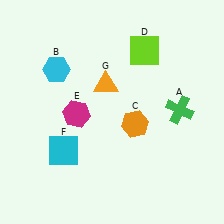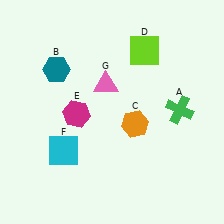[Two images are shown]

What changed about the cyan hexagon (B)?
In Image 1, B is cyan. In Image 2, it changed to teal.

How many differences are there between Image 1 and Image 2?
There are 2 differences between the two images.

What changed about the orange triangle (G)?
In Image 1, G is orange. In Image 2, it changed to pink.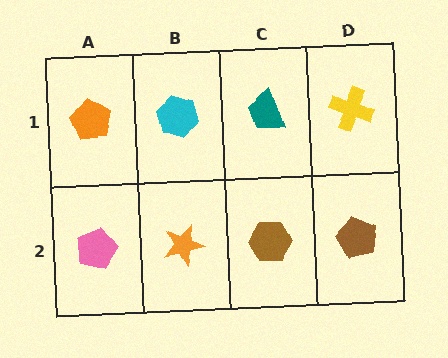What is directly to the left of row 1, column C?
A cyan hexagon.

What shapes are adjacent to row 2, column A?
An orange pentagon (row 1, column A), an orange star (row 2, column B).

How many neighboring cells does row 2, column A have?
2.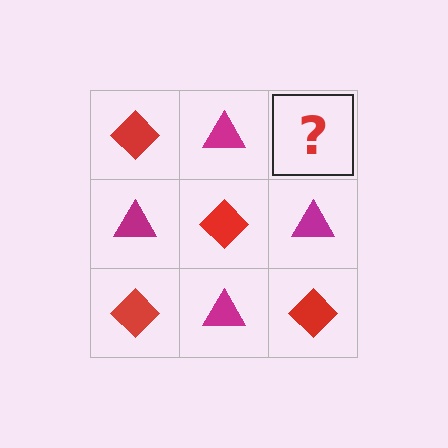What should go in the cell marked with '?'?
The missing cell should contain a red diamond.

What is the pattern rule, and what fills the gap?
The rule is that it alternates red diamond and magenta triangle in a checkerboard pattern. The gap should be filled with a red diamond.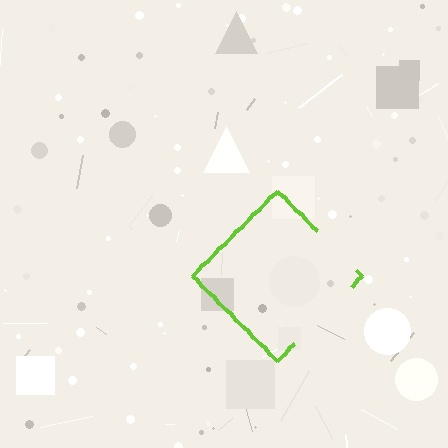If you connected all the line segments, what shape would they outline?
They would outline a diamond.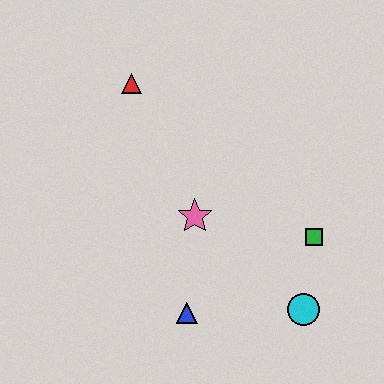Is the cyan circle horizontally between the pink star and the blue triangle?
No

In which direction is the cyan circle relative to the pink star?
The cyan circle is to the right of the pink star.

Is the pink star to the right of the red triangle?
Yes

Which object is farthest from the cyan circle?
The red triangle is farthest from the cyan circle.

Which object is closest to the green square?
The cyan circle is closest to the green square.